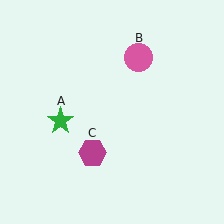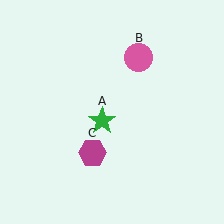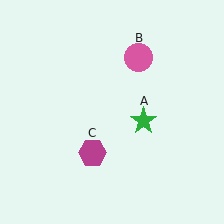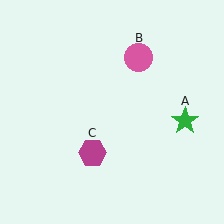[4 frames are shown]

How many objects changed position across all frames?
1 object changed position: green star (object A).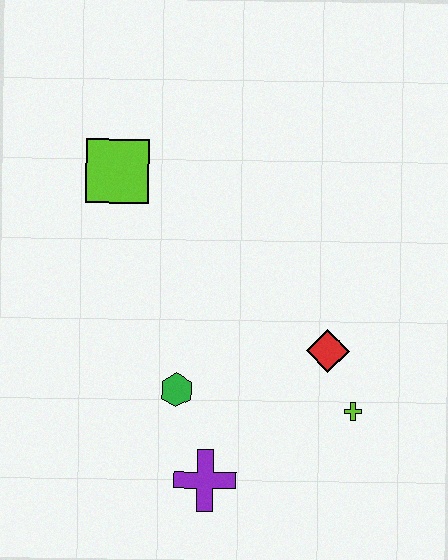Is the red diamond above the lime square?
No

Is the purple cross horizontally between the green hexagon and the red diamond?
Yes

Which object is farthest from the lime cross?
The lime square is farthest from the lime cross.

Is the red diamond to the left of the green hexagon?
No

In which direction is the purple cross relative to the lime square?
The purple cross is below the lime square.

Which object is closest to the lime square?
The green hexagon is closest to the lime square.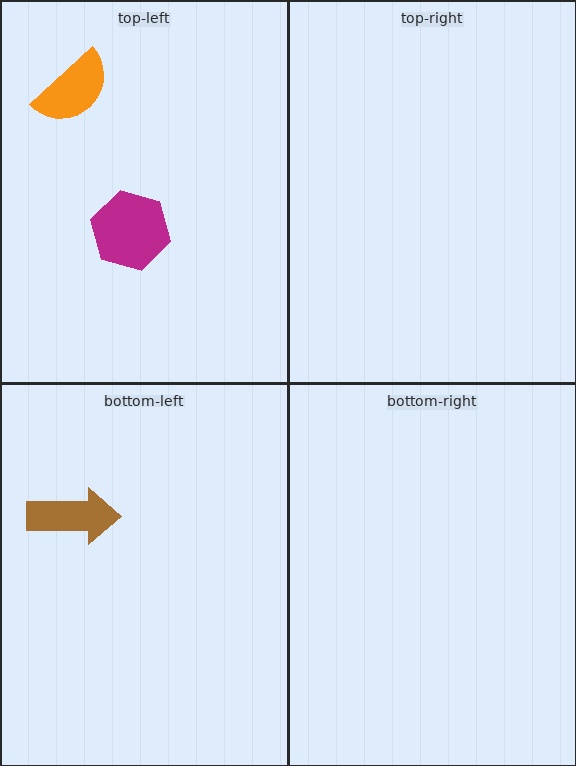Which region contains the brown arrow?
The bottom-left region.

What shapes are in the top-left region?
The magenta hexagon, the orange semicircle.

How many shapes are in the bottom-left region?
1.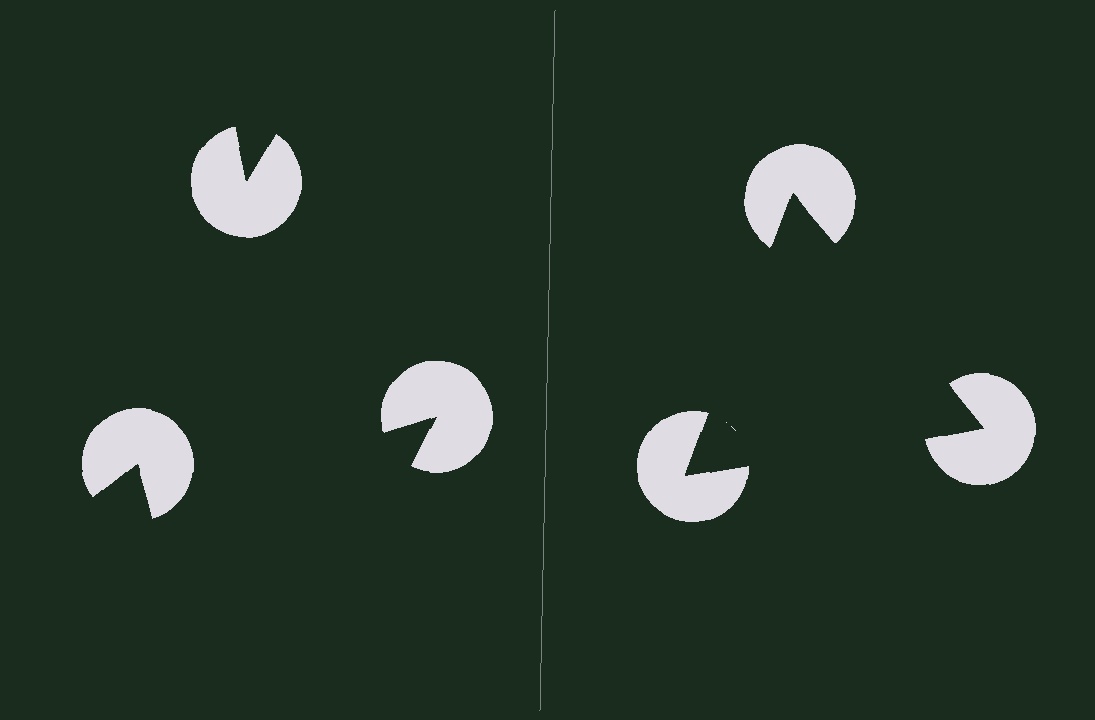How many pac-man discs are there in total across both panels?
6 — 3 on each side.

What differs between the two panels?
The pac-man discs are positioned identically on both sides; only the wedge orientations differ. On the right they align to a triangle; on the left they are misaligned.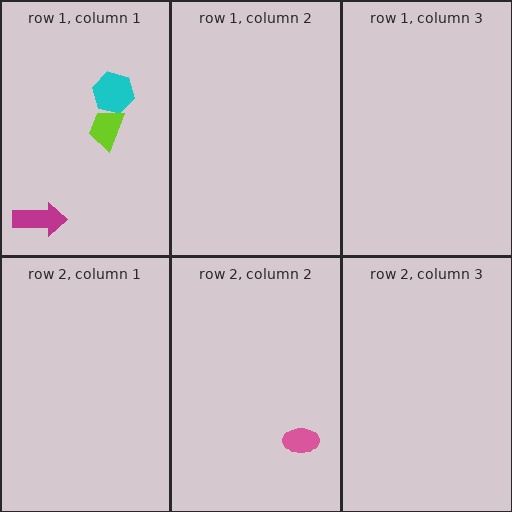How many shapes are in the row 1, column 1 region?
3.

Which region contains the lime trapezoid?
The row 1, column 1 region.